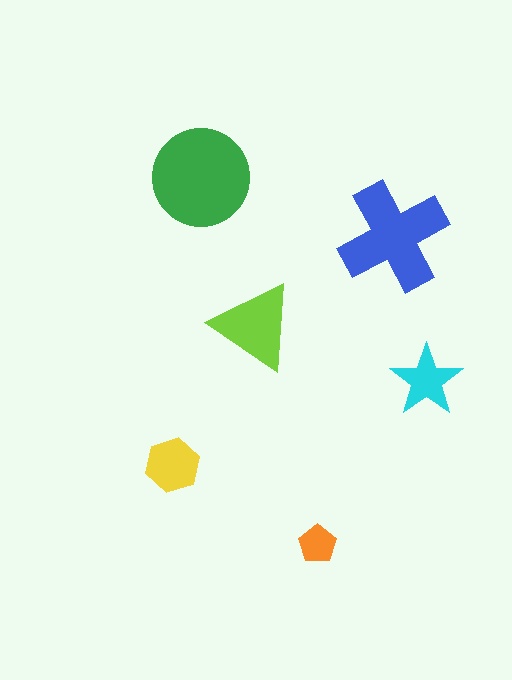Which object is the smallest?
The orange pentagon.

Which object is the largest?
The green circle.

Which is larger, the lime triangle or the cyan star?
The lime triangle.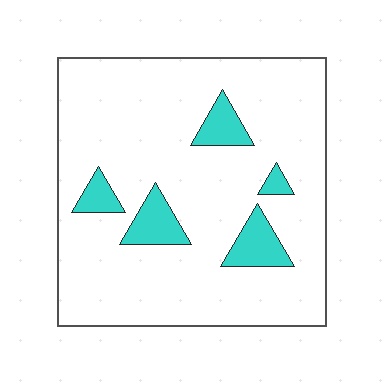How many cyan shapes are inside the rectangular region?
5.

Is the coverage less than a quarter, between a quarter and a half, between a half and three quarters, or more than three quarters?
Less than a quarter.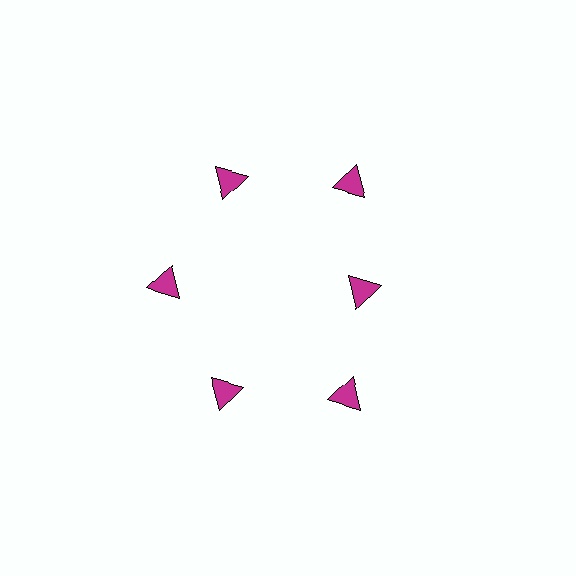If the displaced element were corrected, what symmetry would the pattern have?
It would have 6-fold rotational symmetry — the pattern would map onto itself every 60 degrees.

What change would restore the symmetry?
The symmetry would be restored by moving it outward, back onto the ring so that all 6 triangles sit at equal angles and equal distance from the center.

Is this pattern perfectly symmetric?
No. The 6 magenta triangles are arranged in a ring, but one element near the 3 o'clock position is pulled inward toward the center, breaking the 6-fold rotational symmetry.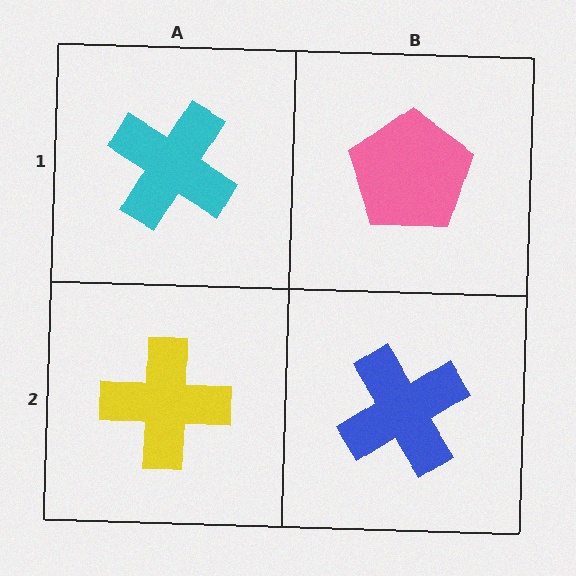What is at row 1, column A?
A cyan cross.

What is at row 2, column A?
A yellow cross.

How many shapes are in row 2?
2 shapes.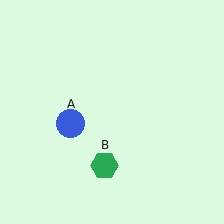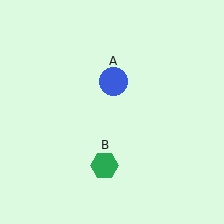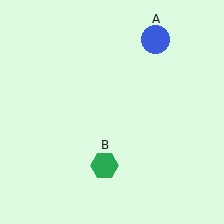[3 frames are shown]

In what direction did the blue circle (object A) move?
The blue circle (object A) moved up and to the right.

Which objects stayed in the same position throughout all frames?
Green hexagon (object B) remained stationary.